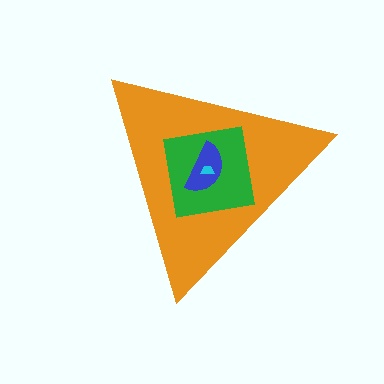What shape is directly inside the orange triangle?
The green square.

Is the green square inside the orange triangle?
Yes.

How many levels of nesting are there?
4.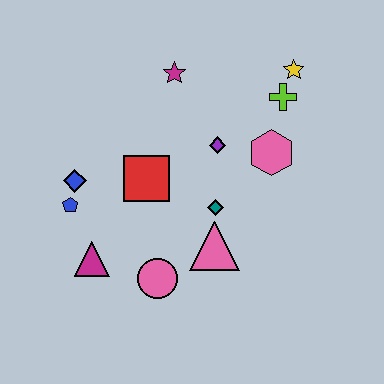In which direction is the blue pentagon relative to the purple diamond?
The blue pentagon is to the left of the purple diamond.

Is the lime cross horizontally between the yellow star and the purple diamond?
Yes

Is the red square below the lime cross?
Yes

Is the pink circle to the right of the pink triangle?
No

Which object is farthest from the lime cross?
The magenta triangle is farthest from the lime cross.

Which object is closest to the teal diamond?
The pink triangle is closest to the teal diamond.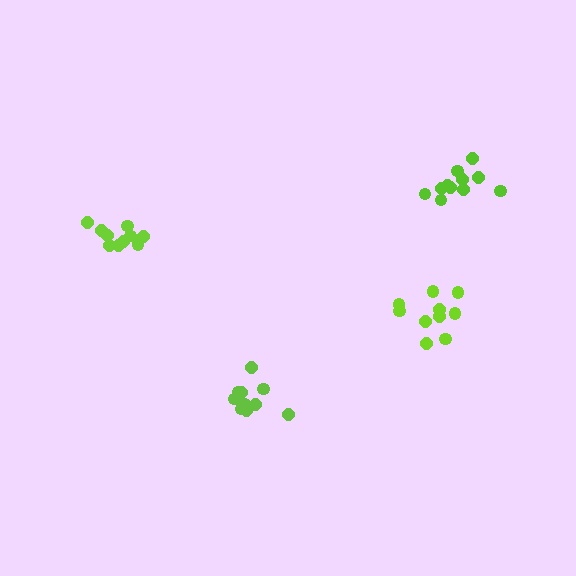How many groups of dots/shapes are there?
There are 4 groups.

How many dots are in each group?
Group 1: 10 dots, Group 2: 10 dots, Group 3: 10 dots, Group 4: 11 dots (41 total).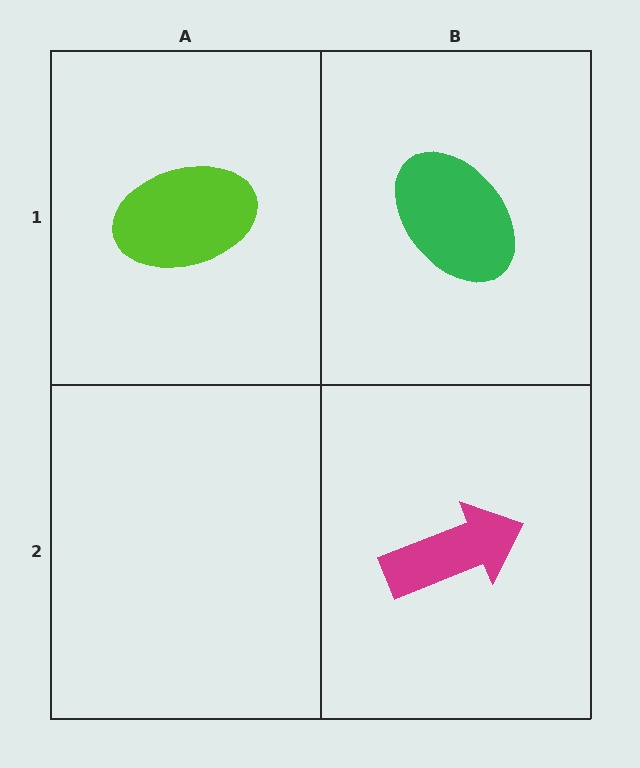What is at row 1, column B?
A green ellipse.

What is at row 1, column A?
A lime ellipse.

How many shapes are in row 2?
1 shape.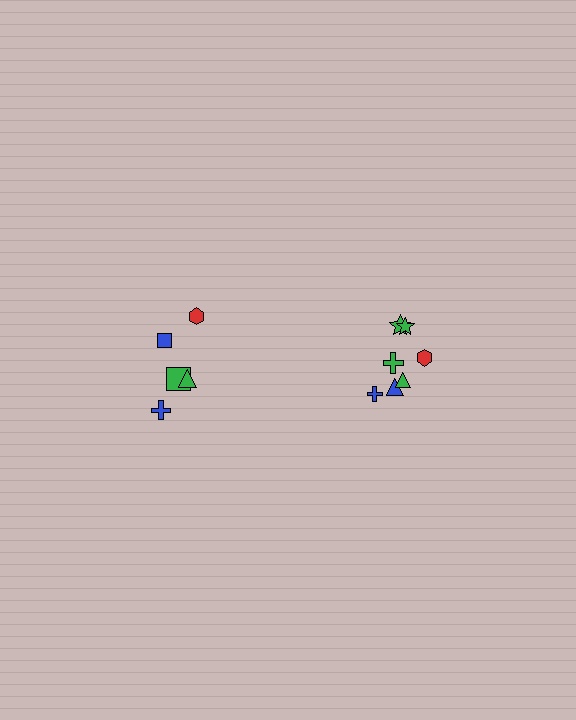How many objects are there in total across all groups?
There are 12 objects.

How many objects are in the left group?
There are 5 objects.